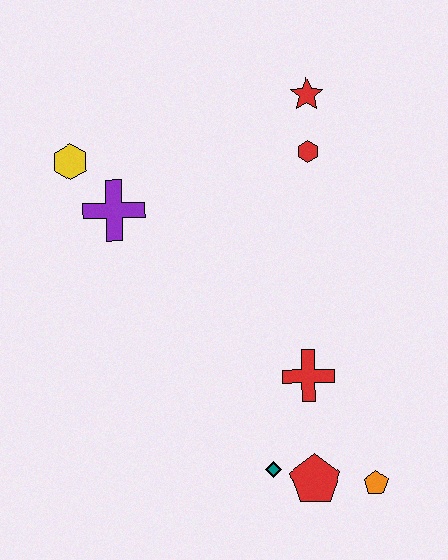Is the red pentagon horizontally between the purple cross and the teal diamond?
No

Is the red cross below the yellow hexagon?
Yes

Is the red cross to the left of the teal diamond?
No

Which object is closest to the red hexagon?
The red star is closest to the red hexagon.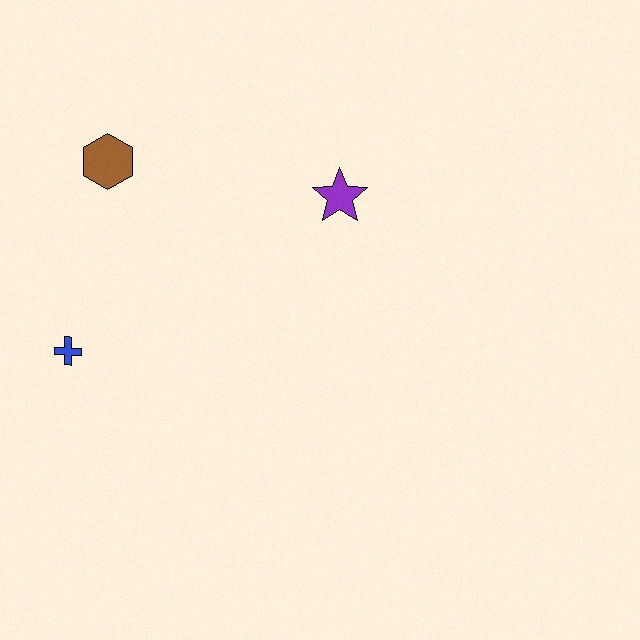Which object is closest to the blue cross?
The brown hexagon is closest to the blue cross.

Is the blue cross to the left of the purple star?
Yes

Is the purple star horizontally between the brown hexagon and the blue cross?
No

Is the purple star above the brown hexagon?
No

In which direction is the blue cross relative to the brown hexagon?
The blue cross is below the brown hexagon.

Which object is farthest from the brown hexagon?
The purple star is farthest from the brown hexagon.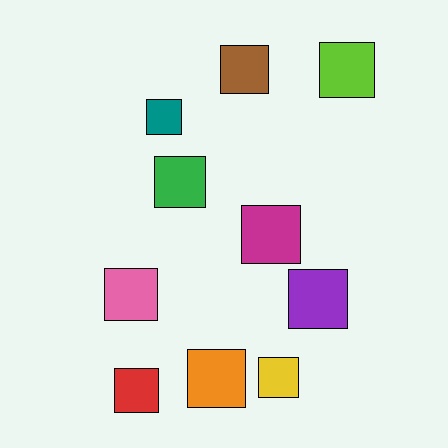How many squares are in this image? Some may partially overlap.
There are 10 squares.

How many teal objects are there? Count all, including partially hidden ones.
There is 1 teal object.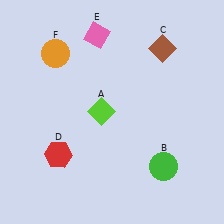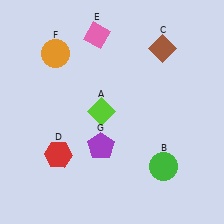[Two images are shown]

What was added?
A purple pentagon (G) was added in Image 2.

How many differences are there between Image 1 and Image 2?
There is 1 difference between the two images.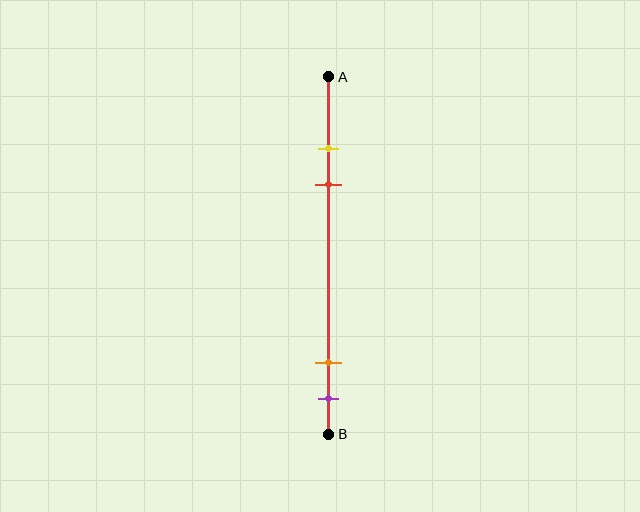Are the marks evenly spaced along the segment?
No, the marks are not evenly spaced.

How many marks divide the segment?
There are 4 marks dividing the segment.